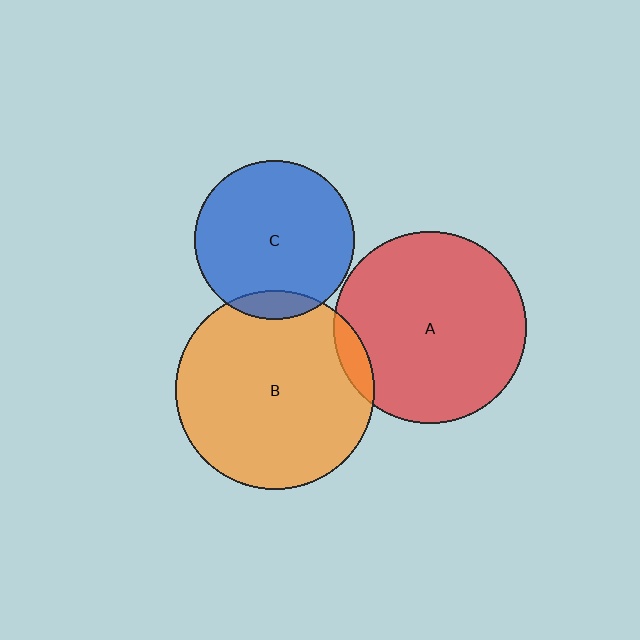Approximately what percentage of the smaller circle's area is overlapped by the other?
Approximately 10%.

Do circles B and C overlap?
Yes.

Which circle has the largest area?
Circle B (orange).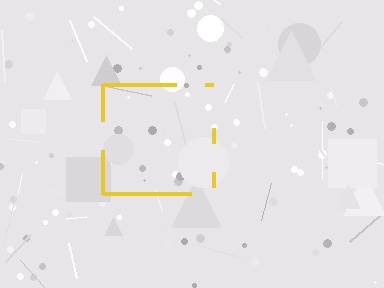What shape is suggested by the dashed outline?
The dashed outline suggests a square.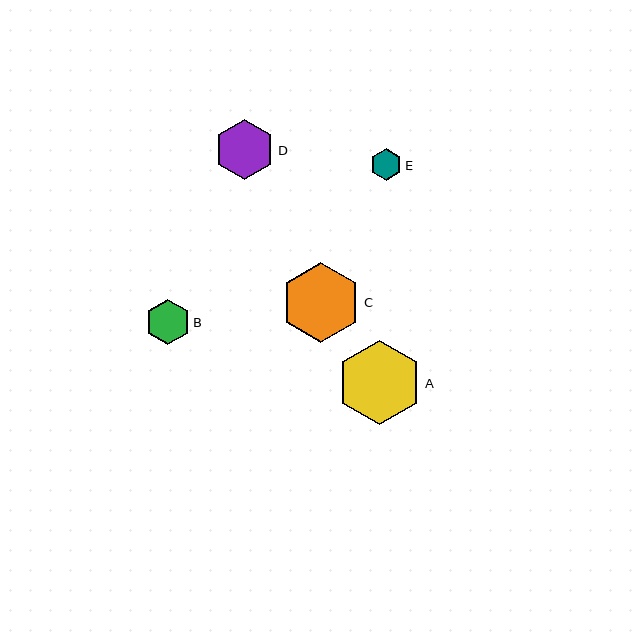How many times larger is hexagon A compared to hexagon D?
Hexagon A is approximately 1.4 times the size of hexagon D.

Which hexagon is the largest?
Hexagon A is the largest with a size of approximately 85 pixels.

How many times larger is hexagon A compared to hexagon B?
Hexagon A is approximately 1.9 times the size of hexagon B.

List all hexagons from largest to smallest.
From largest to smallest: A, C, D, B, E.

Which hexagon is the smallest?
Hexagon E is the smallest with a size of approximately 31 pixels.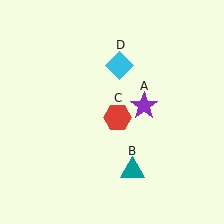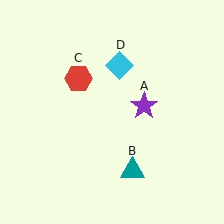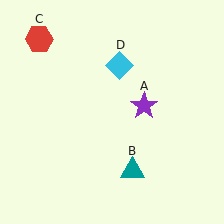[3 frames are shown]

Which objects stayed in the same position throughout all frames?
Purple star (object A) and teal triangle (object B) and cyan diamond (object D) remained stationary.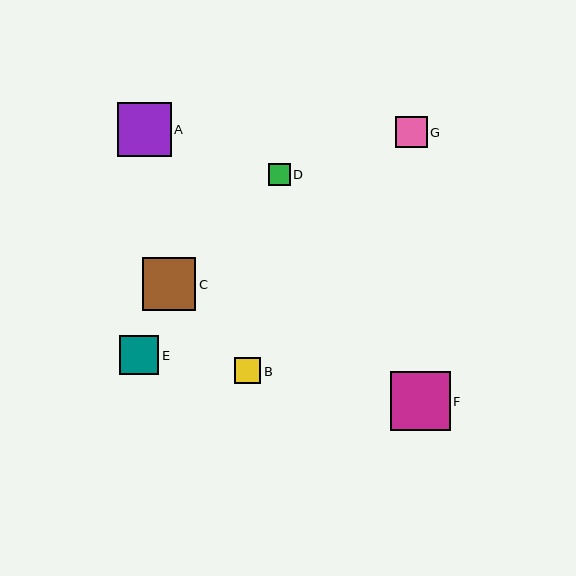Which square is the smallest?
Square D is the smallest with a size of approximately 22 pixels.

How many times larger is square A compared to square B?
Square A is approximately 2.1 times the size of square B.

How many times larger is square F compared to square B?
Square F is approximately 2.3 times the size of square B.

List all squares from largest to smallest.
From largest to smallest: F, A, C, E, G, B, D.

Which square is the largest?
Square F is the largest with a size of approximately 59 pixels.